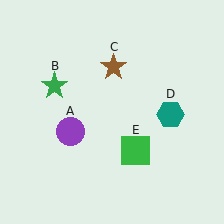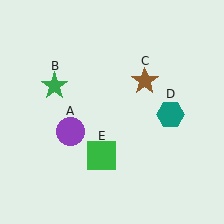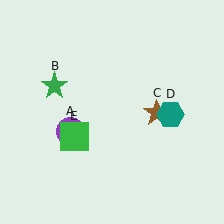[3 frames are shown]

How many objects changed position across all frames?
2 objects changed position: brown star (object C), green square (object E).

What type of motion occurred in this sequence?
The brown star (object C), green square (object E) rotated clockwise around the center of the scene.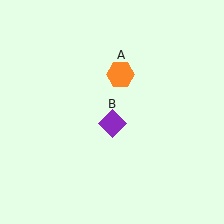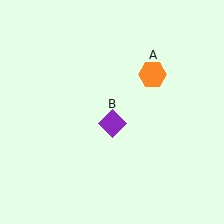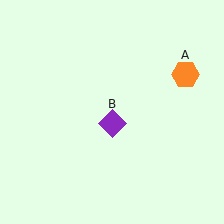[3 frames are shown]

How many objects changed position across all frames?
1 object changed position: orange hexagon (object A).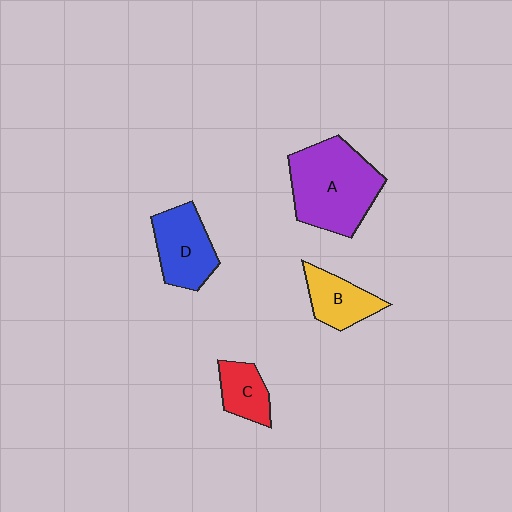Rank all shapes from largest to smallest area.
From largest to smallest: A (purple), D (blue), B (yellow), C (red).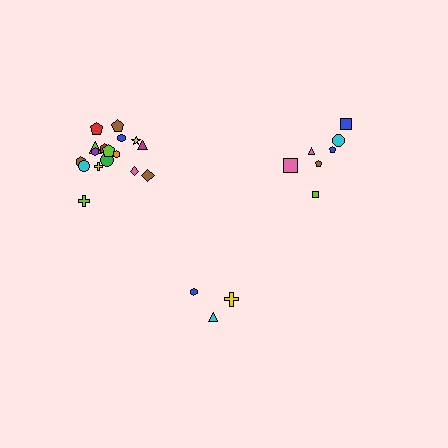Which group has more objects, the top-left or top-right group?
The top-left group.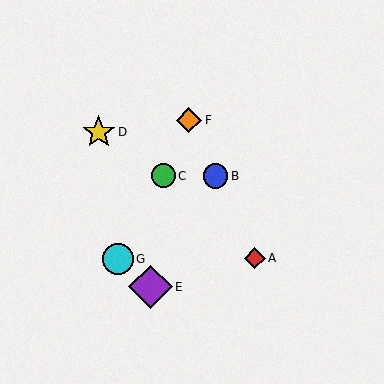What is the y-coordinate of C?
Object C is at y≈176.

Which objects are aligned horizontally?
Objects B, C are aligned horizontally.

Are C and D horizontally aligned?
No, C is at y≈176 and D is at y≈132.